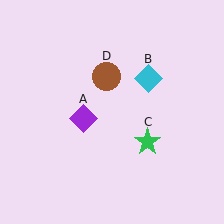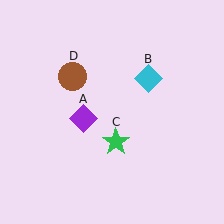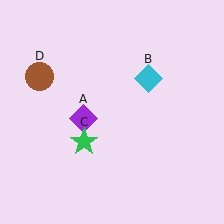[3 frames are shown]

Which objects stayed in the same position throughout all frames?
Purple diamond (object A) and cyan diamond (object B) remained stationary.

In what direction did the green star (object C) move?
The green star (object C) moved left.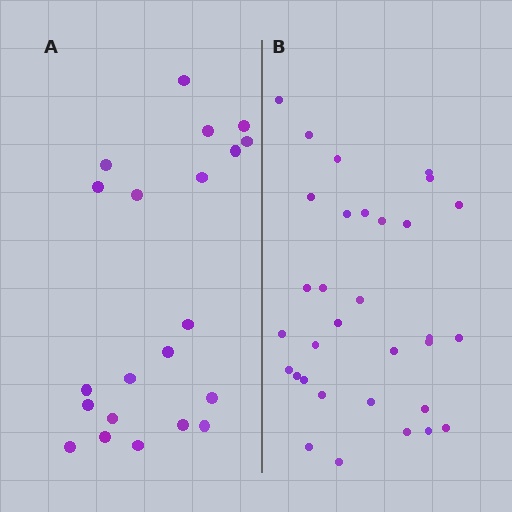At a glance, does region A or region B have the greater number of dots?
Region B (the right region) has more dots.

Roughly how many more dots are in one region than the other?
Region B has roughly 12 or so more dots than region A.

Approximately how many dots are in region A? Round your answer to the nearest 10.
About 20 dots. (The exact count is 21, which rounds to 20.)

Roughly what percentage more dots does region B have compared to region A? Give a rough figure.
About 50% more.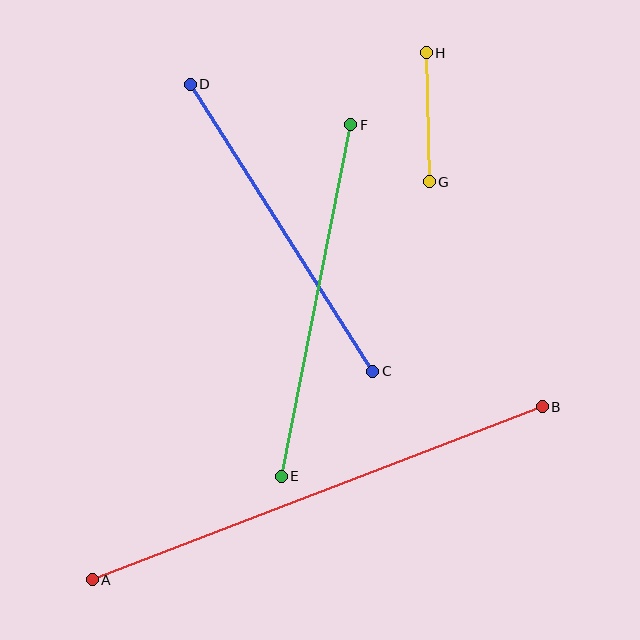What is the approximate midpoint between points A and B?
The midpoint is at approximately (317, 493) pixels.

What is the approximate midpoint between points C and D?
The midpoint is at approximately (281, 228) pixels.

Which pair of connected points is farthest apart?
Points A and B are farthest apart.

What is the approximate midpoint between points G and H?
The midpoint is at approximately (428, 117) pixels.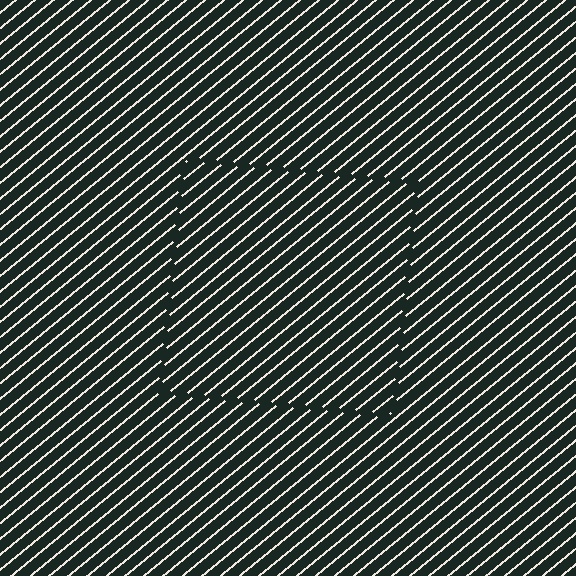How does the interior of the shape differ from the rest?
The interior of the shape contains the same grating, shifted by half a period — the contour is defined by the phase discontinuity where line-ends from the inner and outer gratings abut.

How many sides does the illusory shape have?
4 sides — the line-ends trace a square.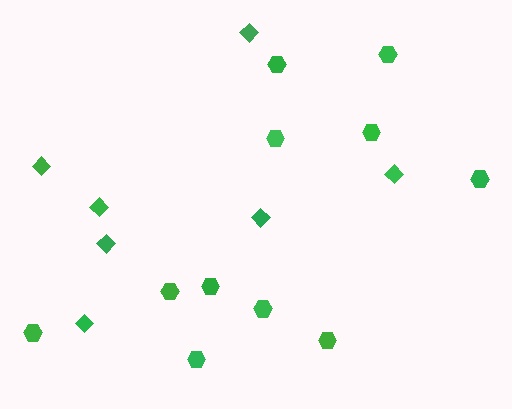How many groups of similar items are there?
There are 2 groups: one group of diamonds (7) and one group of hexagons (11).